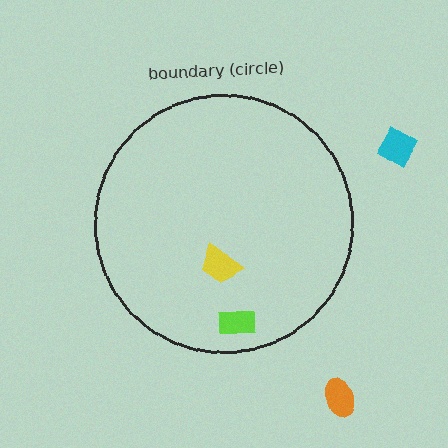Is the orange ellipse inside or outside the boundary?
Outside.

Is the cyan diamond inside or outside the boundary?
Outside.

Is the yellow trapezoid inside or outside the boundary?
Inside.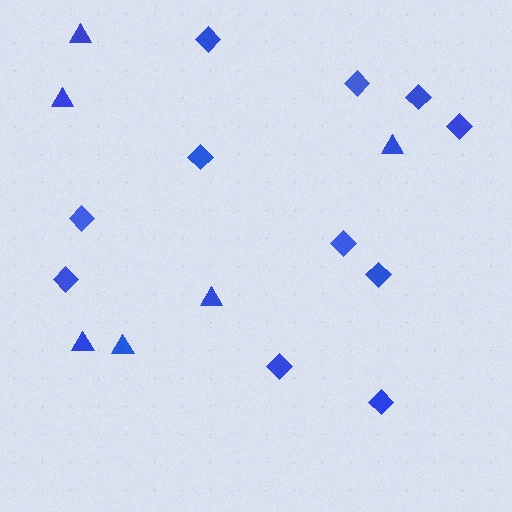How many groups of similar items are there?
There are 2 groups: one group of diamonds (11) and one group of triangles (6).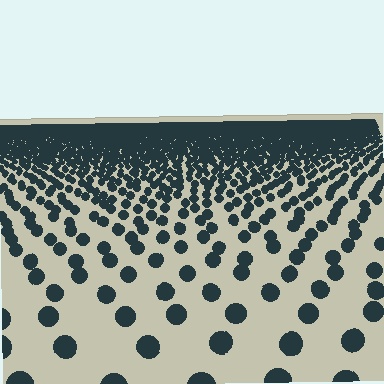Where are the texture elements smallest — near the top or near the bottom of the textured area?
Near the top.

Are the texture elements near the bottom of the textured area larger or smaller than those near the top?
Larger. Near the bottom, elements are closer to the viewer and appear at a bigger on-screen size.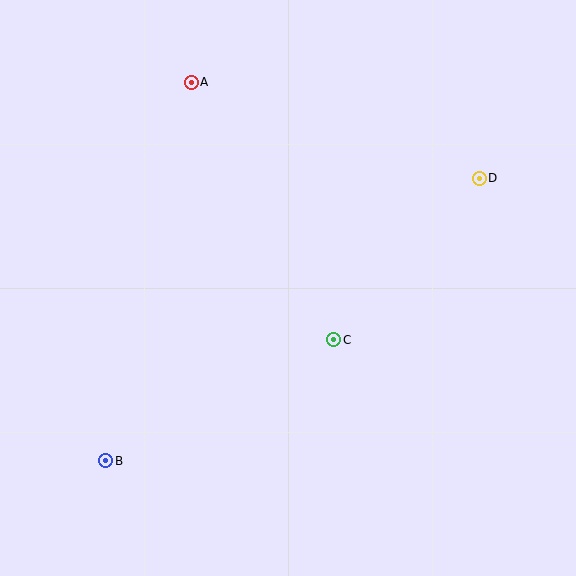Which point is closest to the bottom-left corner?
Point B is closest to the bottom-left corner.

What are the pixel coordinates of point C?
Point C is at (334, 340).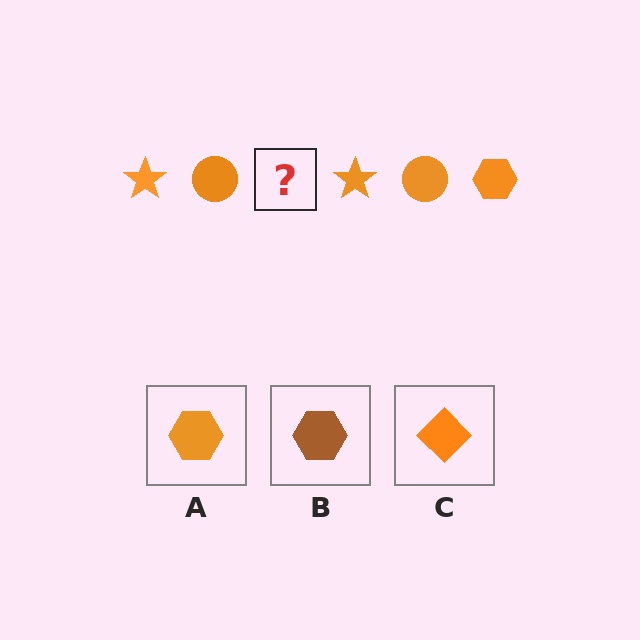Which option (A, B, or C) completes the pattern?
A.